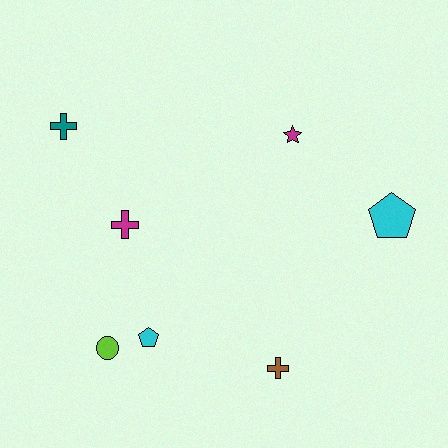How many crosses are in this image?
There are 3 crosses.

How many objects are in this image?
There are 7 objects.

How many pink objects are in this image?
There are no pink objects.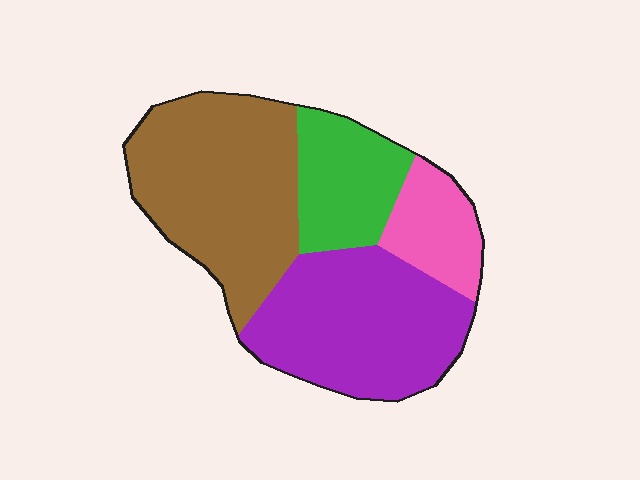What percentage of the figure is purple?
Purple covers about 35% of the figure.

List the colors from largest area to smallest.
From largest to smallest: brown, purple, green, pink.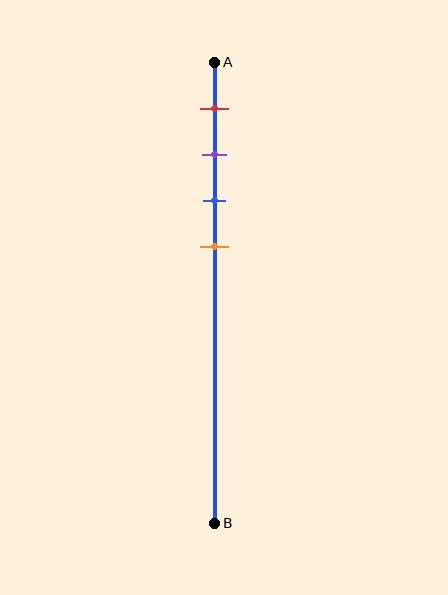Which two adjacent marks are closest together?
The purple and blue marks are the closest adjacent pair.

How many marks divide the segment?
There are 4 marks dividing the segment.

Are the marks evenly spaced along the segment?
Yes, the marks are approximately evenly spaced.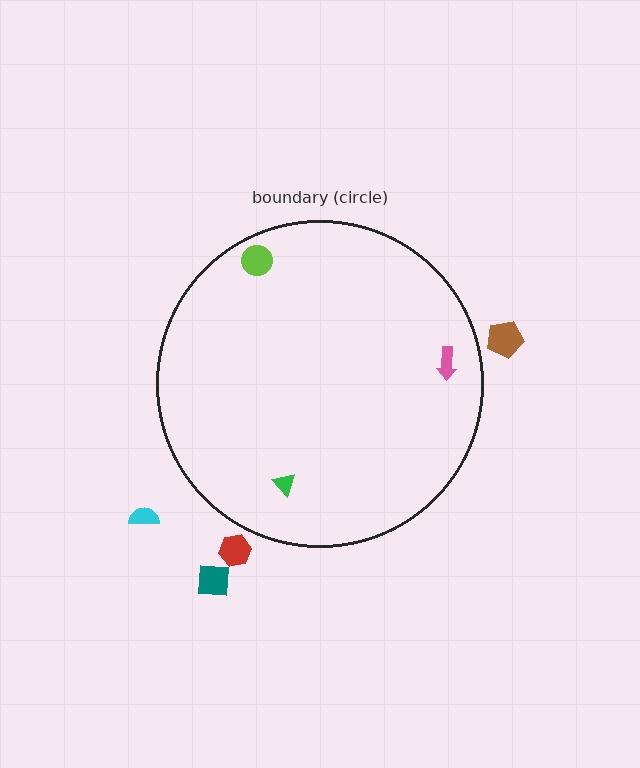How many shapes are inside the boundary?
3 inside, 4 outside.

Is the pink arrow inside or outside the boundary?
Inside.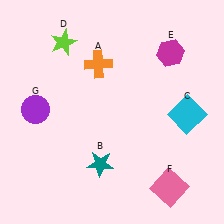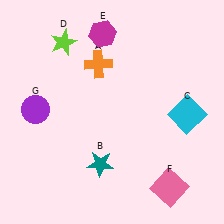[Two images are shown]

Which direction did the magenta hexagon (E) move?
The magenta hexagon (E) moved left.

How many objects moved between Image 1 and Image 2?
1 object moved between the two images.